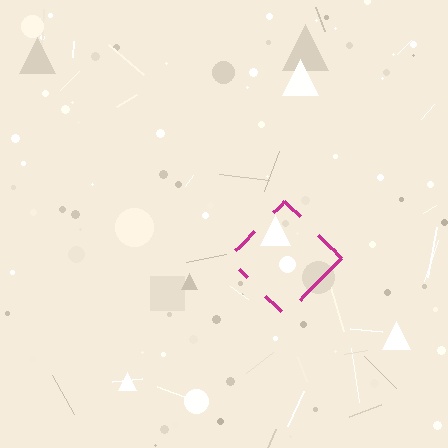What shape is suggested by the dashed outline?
The dashed outline suggests a diamond.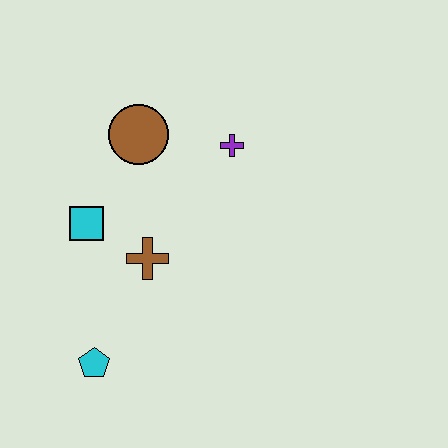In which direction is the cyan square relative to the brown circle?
The cyan square is below the brown circle.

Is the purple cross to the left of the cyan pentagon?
No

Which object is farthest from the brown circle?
The cyan pentagon is farthest from the brown circle.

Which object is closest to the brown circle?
The purple cross is closest to the brown circle.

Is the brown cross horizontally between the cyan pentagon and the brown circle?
No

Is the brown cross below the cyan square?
Yes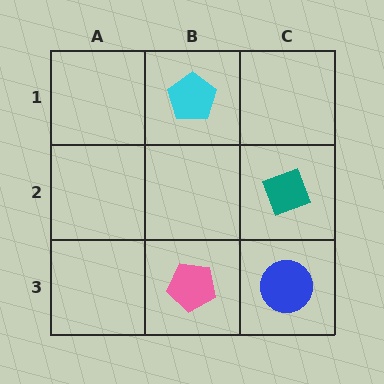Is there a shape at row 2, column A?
No, that cell is empty.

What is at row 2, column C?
A teal diamond.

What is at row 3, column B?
A pink pentagon.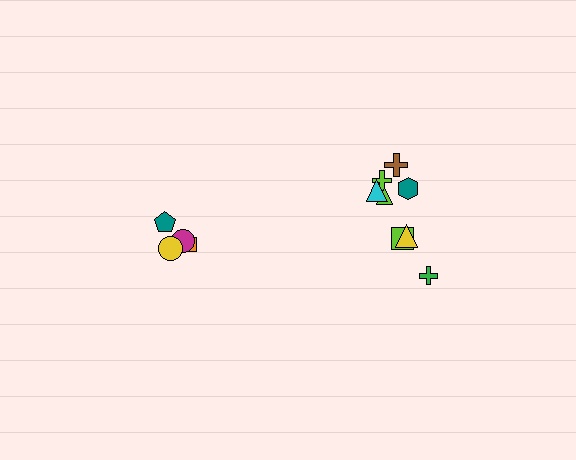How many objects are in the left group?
There are 4 objects.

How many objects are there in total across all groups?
There are 12 objects.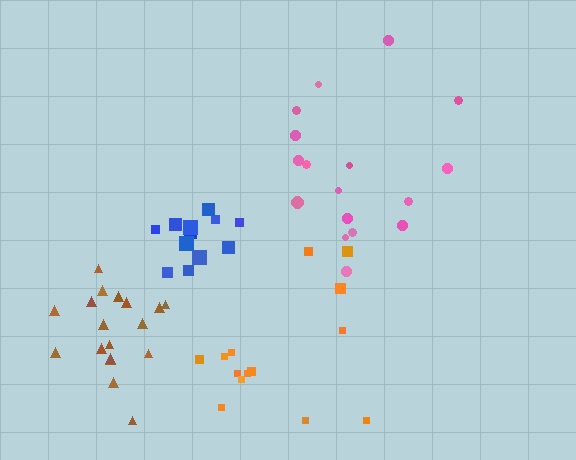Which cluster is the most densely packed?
Blue.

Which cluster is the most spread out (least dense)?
Orange.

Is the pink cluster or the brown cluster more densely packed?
Brown.